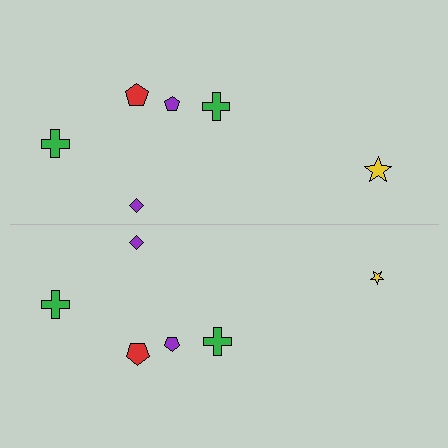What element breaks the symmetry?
The yellow star on the bottom side has a different size than its mirror counterpart.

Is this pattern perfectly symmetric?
No, the pattern is not perfectly symmetric. The yellow star on the bottom side has a different size than its mirror counterpart.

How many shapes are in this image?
There are 12 shapes in this image.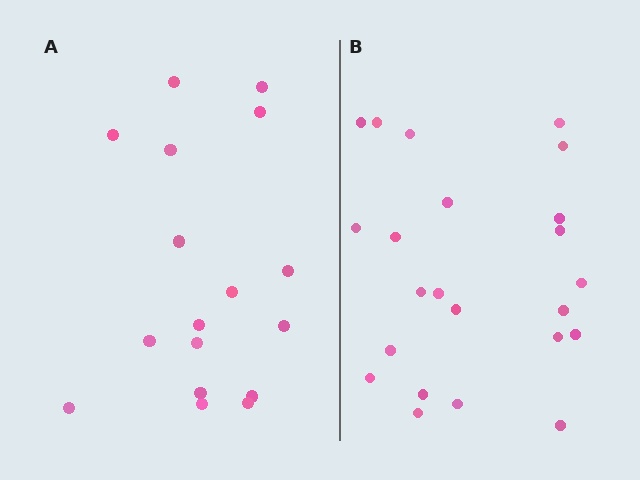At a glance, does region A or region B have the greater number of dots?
Region B (the right region) has more dots.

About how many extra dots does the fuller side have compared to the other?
Region B has about 6 more dots than region A.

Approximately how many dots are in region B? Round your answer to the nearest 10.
About 20 dots. (The exact count is 23, which rounds to 20.)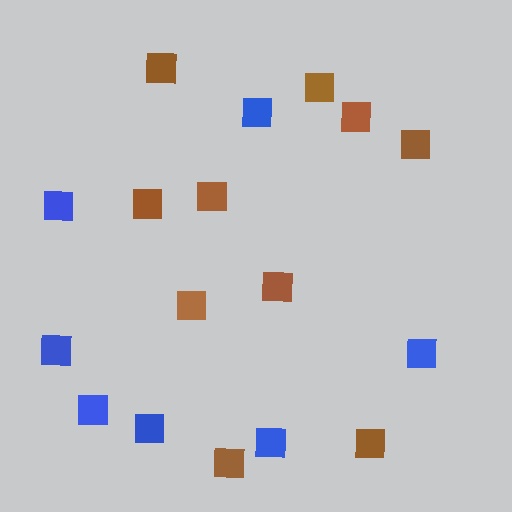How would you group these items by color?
There are 2 groups: one group of brown squares (10) and one group of blue squares (7).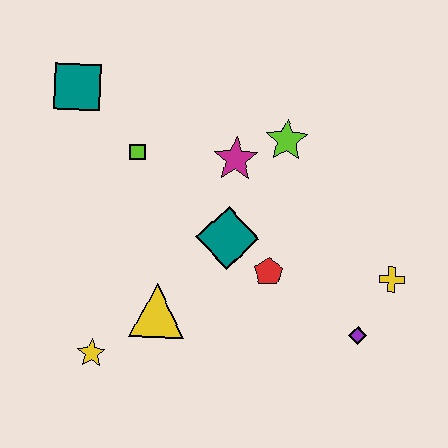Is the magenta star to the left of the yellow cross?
Yes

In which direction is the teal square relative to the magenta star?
The teal square is to the left of the magenta star.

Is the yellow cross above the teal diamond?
No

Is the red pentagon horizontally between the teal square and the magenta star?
No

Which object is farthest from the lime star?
The yellow star is farthest from the lime star.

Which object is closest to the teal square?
The lime square is closest to the teal square.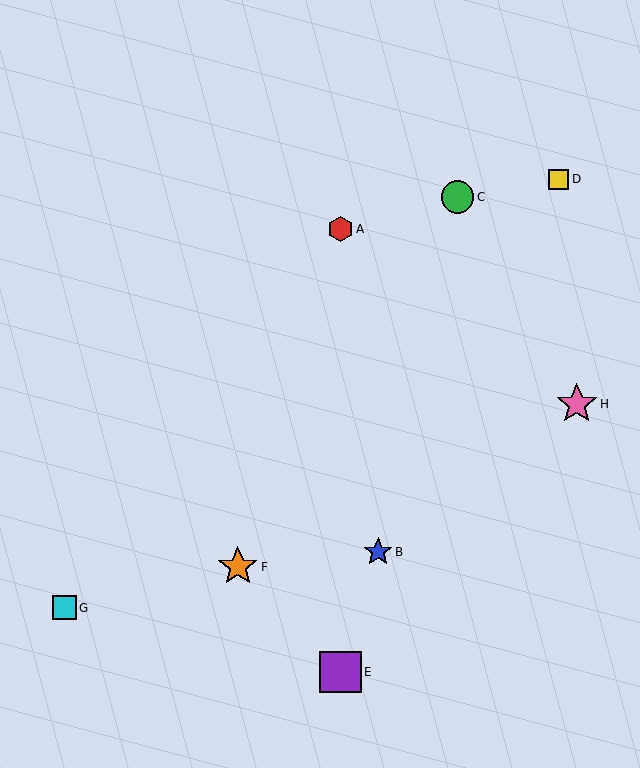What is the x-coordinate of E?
Object E is at x≈340.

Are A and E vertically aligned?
Yes, both are at x≈340.